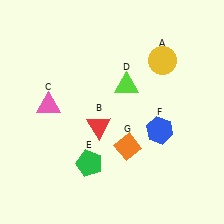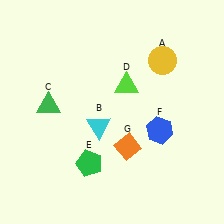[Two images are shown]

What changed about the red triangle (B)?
In Image 1, B is red. In Image 2, it changed to cyan.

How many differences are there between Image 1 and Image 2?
There are 2 differences between the two images.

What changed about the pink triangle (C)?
In Image 1, C is pink. In Image 2, it changed to green.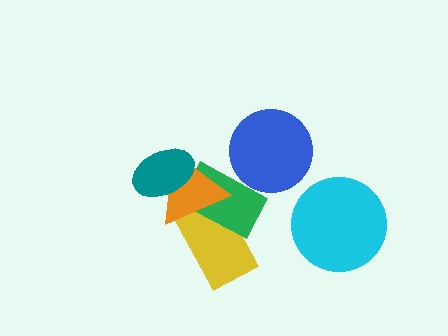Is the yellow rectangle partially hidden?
Yes, it is partially covered by another shape.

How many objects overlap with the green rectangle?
3 objects overlap with the green rectangle.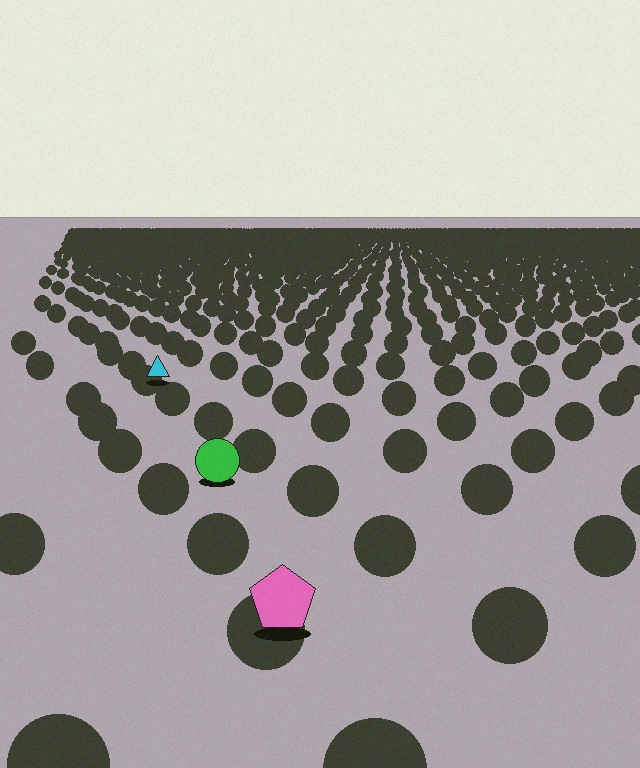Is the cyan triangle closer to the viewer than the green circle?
No. The green circle is closer — you can tell from the texture gradient: the ground texture is coarser near it.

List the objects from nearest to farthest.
From nearest to farthest: the pink pentagon, the green circle, the cyan triangle.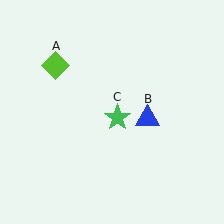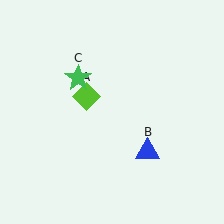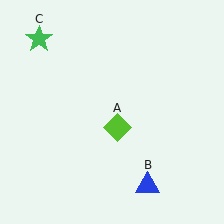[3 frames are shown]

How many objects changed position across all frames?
3 objects changed position: lime diamond (object A), blue triangle (object B), green star (object C).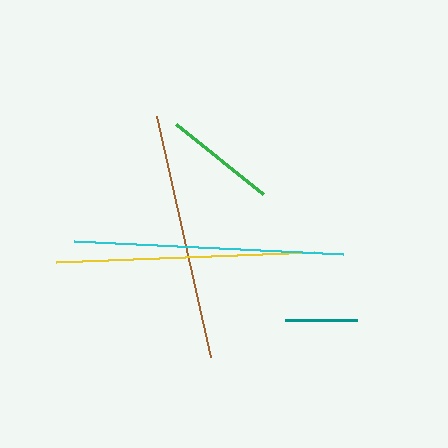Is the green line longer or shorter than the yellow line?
The yellow line is longer than the green line.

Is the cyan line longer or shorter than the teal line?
The cyan line is longer than the teal line.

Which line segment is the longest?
The cyan line is the longest at approximately 270 pixels.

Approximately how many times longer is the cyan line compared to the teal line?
The cyan line is approximately 3.7 times the length of the teal line.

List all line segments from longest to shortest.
From longest to shortest: cyan, yellow, brown, green, teal.